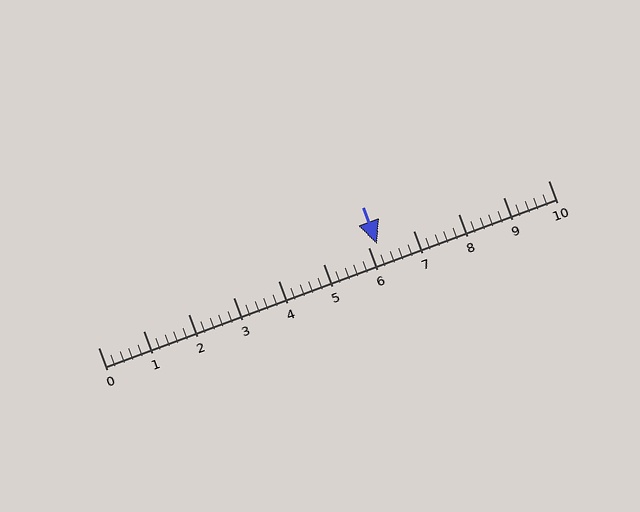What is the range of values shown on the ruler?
The ruler shows values from 0 to 10.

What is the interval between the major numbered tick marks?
The major tick marks are spaced 1 units apart.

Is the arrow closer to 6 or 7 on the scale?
The arrow is closer to 6.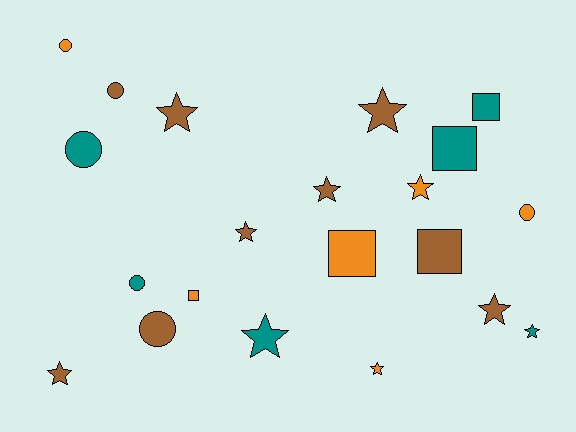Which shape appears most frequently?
Star, with 10 objects.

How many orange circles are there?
There are 2 orange circles.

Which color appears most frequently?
Brown, with 9 objects.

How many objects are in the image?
There are 21 objects.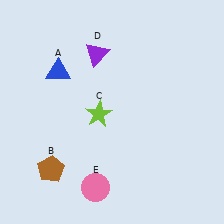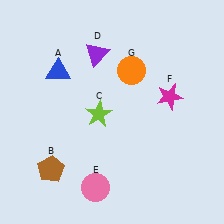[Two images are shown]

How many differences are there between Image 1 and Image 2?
There are 2 differences between the two images.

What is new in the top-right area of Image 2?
A magenta star (F) was added in the top-right area of Image 2.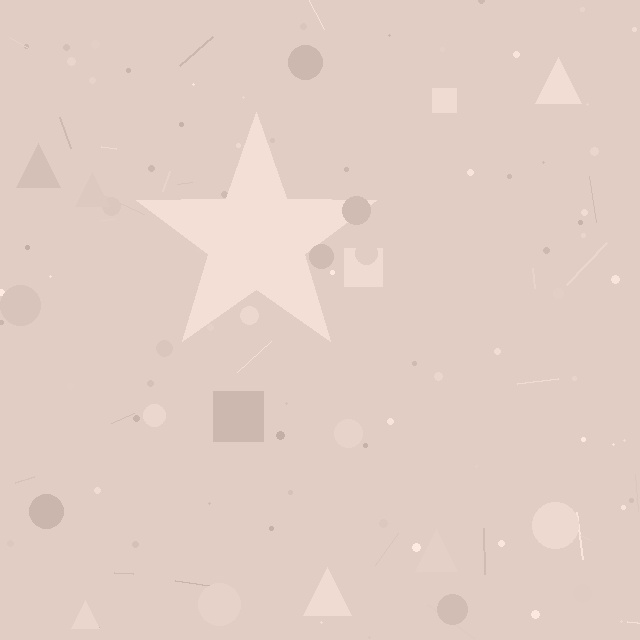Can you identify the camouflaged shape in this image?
The camouflaged shape is a star.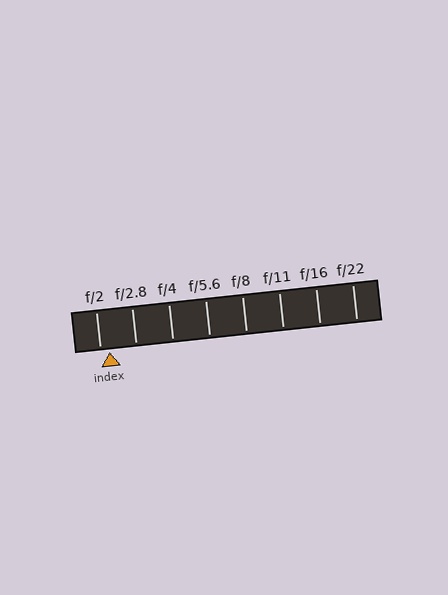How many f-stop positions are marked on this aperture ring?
There are 8 f-stop positions marked.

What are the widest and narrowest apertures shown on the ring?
The widest aperture shown is f/2 and the narrowest is f/22.